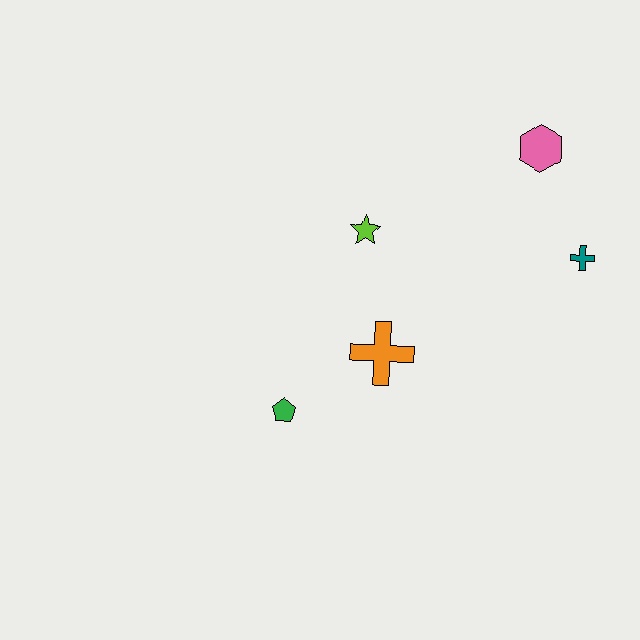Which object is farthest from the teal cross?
The green pentagon is farthest from the teal cross.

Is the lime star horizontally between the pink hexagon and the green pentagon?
Yes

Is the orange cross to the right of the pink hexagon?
No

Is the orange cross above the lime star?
No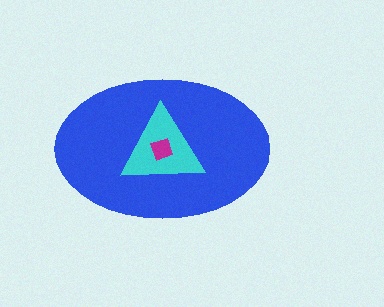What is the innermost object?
The magenta diamond.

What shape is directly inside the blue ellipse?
The cyan triangle.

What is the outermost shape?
The blue ellipse.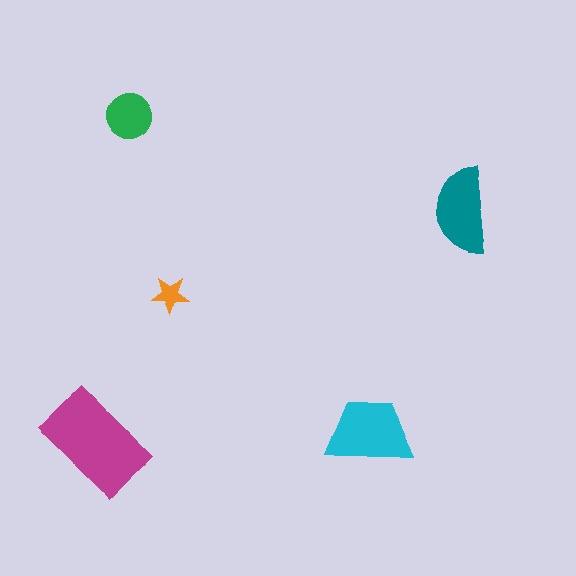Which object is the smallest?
The orange star.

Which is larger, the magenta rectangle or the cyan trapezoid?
The magenta rectangle.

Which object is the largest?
The magenta rectangle.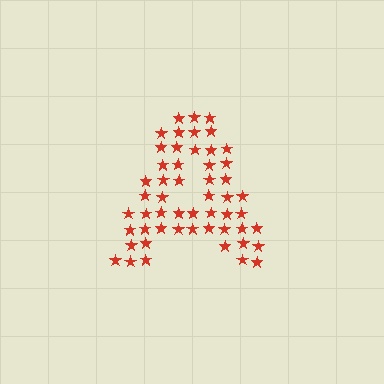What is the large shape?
The large shape is the letter A.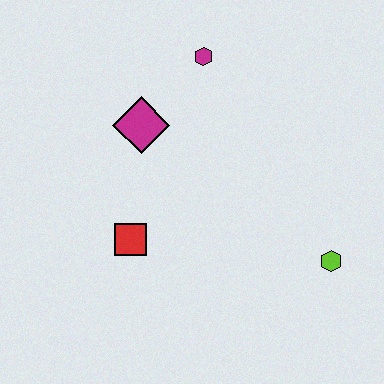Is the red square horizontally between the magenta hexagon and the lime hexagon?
No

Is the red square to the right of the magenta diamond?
No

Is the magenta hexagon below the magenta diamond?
No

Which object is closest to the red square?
The magenta diamond is closest to the red square.